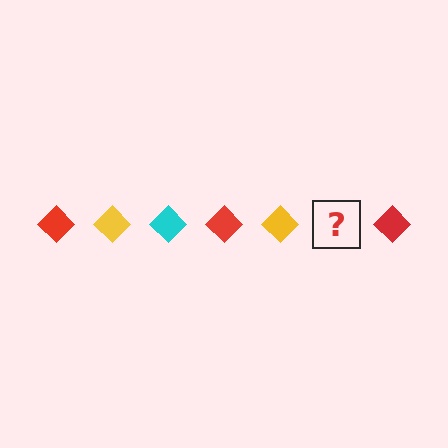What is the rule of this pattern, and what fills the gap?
The rule is that the pattern cycles through red, yellow, cyan diamonds. The gap should be filled with a cyan diamond.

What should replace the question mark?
The question mark should be replaced with a cyan diamond.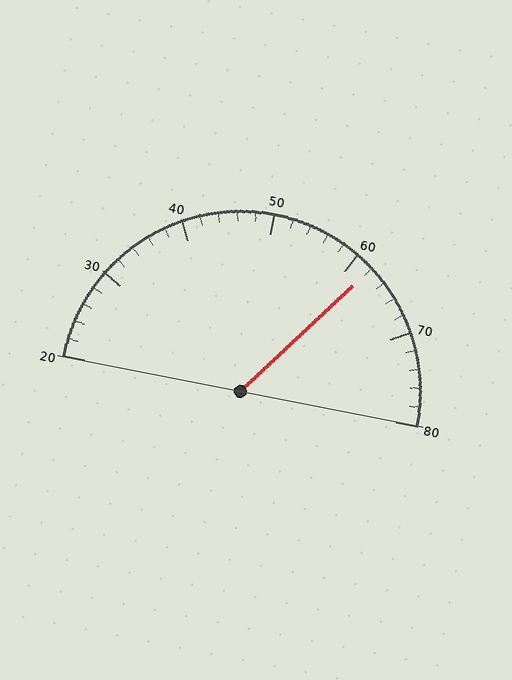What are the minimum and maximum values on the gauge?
The gauge ranges from 20 to 80.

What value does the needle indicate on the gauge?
The needle indicates approximately 62.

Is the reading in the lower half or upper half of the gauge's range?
The reading is in the upper half of the range (20 to 80).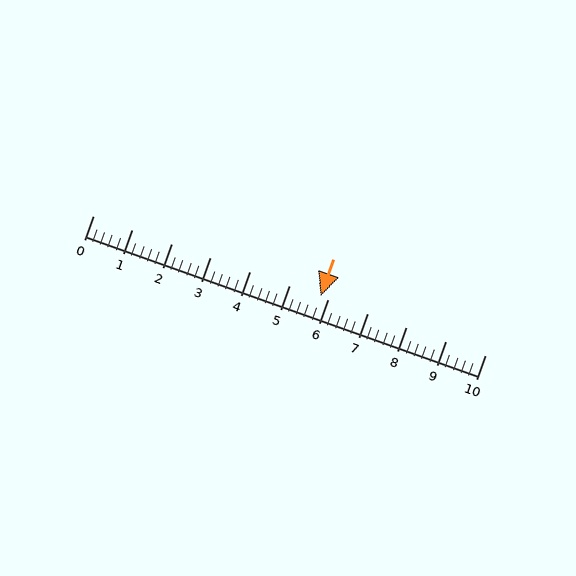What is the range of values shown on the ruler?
The ruler shows values from 0 to 10.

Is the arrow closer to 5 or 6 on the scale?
The arrow is closer to 6.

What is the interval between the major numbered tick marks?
The major tick marks are spaced 1 units apart.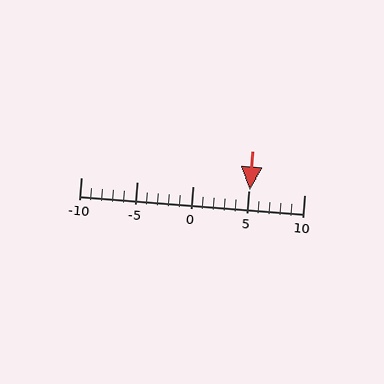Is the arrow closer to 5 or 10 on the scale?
The arrow is closer to 5.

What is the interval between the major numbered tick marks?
The major tick marks are spaced 5 units apart.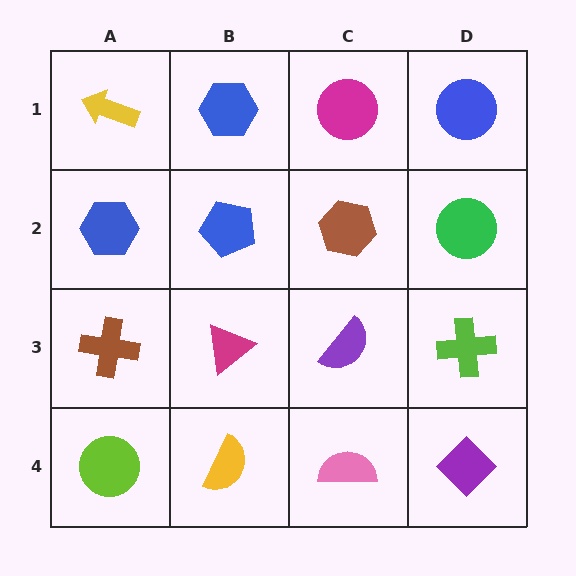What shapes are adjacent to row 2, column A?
A yellow arrow (row 1, column A), a brown cross (row 3, column A), a blue pentagon (row 2, column B).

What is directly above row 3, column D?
A green circle.